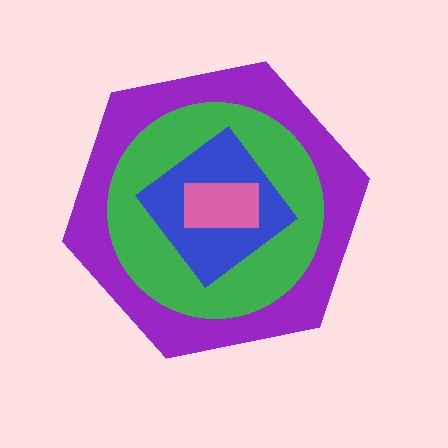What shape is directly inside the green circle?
The blue diamond.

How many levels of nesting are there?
4.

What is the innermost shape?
The pink rectangle.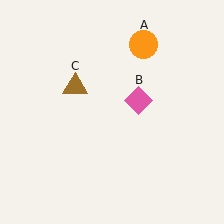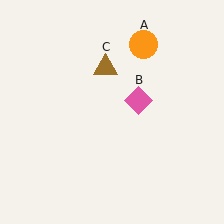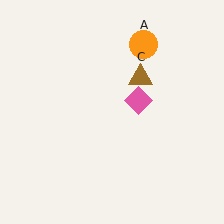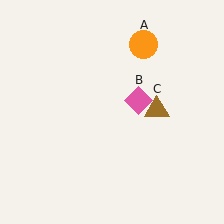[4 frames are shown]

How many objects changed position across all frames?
1 object changed position: brown triangle (object C).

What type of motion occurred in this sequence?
The brown triangle (object C) rotated clockwise around the center of the scene.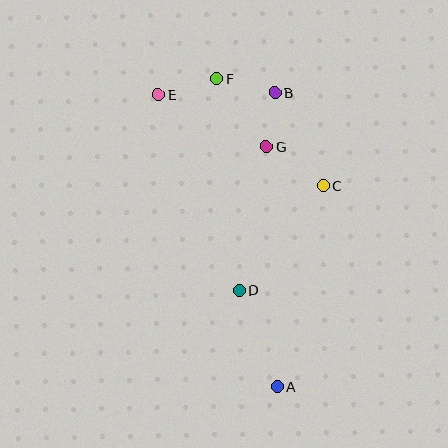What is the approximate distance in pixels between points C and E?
The distance between C and E is approximately 188 pixels.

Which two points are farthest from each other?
Points A and E are farthest from each other.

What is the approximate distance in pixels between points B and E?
The distance between B and E is approximately 116 pixels.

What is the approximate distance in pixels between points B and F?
The distance between B and F is approximately 59 pixels.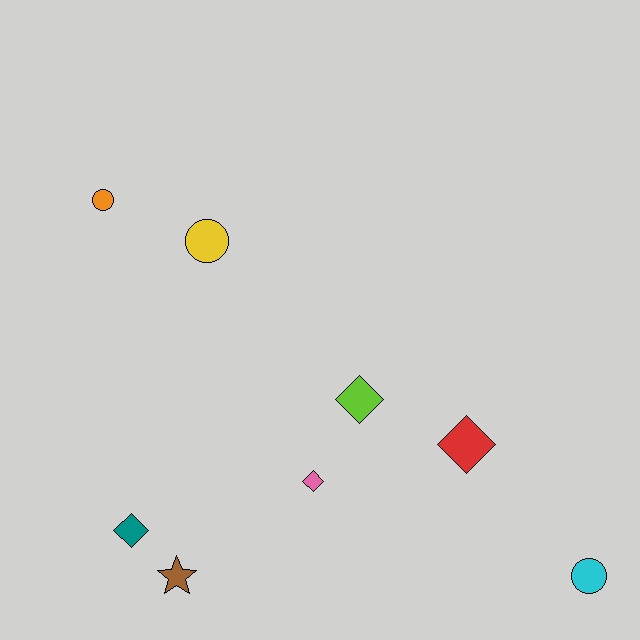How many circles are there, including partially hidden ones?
There are 3 circles.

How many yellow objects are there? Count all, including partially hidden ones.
There is 1 yellow object.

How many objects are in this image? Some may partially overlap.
There are 8 objects.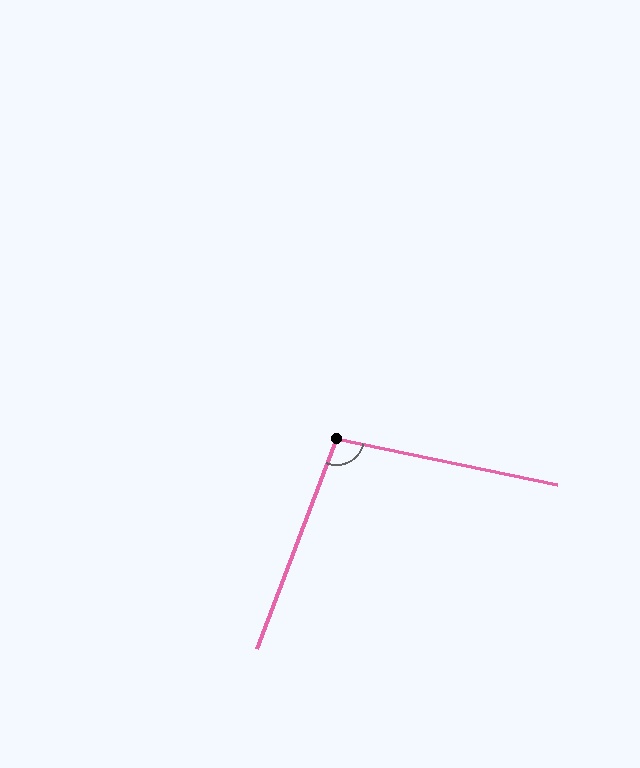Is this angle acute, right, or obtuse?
It is obtuse.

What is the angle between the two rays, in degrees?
Approximately 99 degrees.